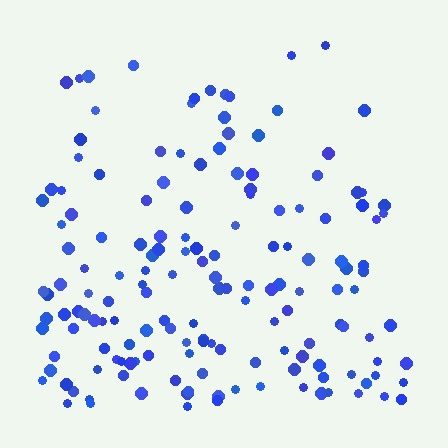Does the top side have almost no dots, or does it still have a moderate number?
Still a moderate number, just noticeably fewer than the bottom.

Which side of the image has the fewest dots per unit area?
The top.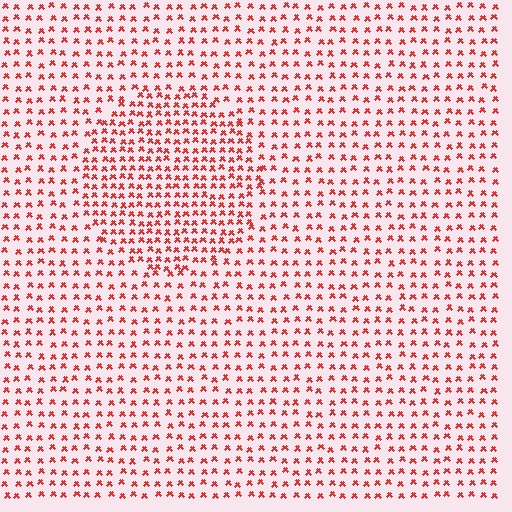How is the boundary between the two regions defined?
The boundary is defined by a change in element density (approximately 1.6x ratio). All elements are the same color, size, and shape.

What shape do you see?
I see a circle.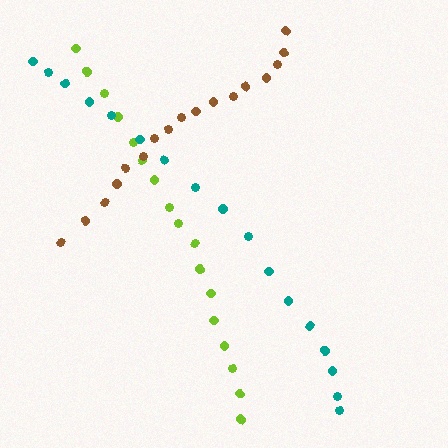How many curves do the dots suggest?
There are 3 distinct paths.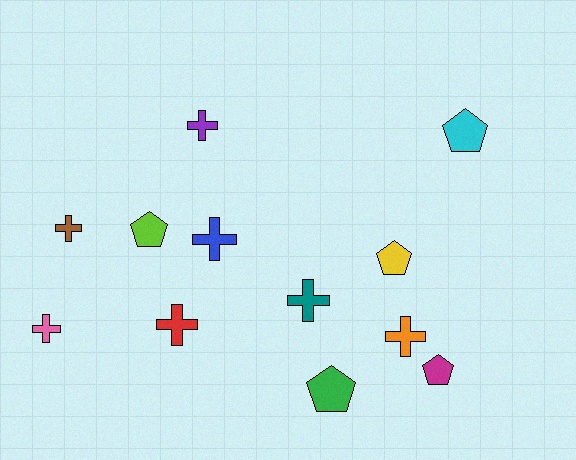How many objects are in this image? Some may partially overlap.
There are 12 objects.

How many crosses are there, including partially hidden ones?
There are 7 crosses.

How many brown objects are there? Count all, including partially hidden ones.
There is 1 brown object.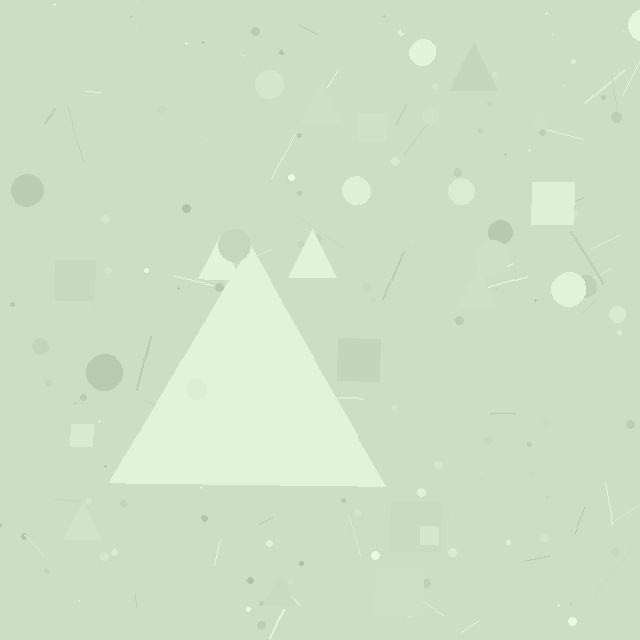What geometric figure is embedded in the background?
A triangle is embedded in the background.